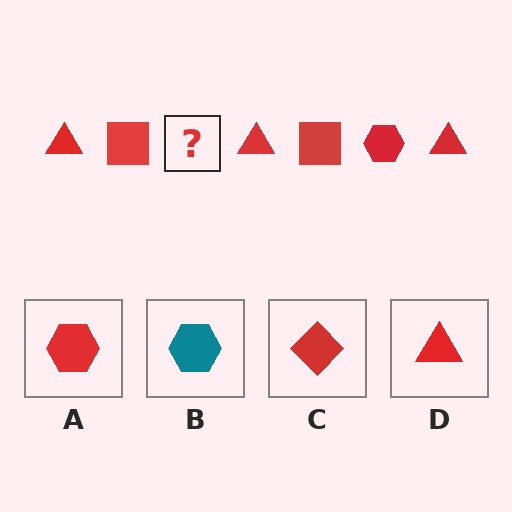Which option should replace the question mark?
Option A.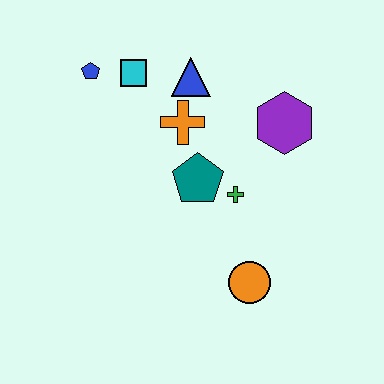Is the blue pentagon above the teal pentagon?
Yes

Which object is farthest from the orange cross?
The orange circle is farthest from the orange cross.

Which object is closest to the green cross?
The teal pentagon is closest to the green cross.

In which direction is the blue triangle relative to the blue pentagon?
The blue triangle is to the right of the blue pentagon.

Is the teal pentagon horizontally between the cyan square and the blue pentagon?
No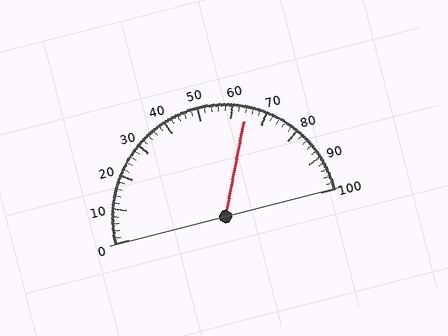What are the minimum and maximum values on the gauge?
The gauge ranges from 0 to 100.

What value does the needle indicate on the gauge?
The needle indicates approximately 64.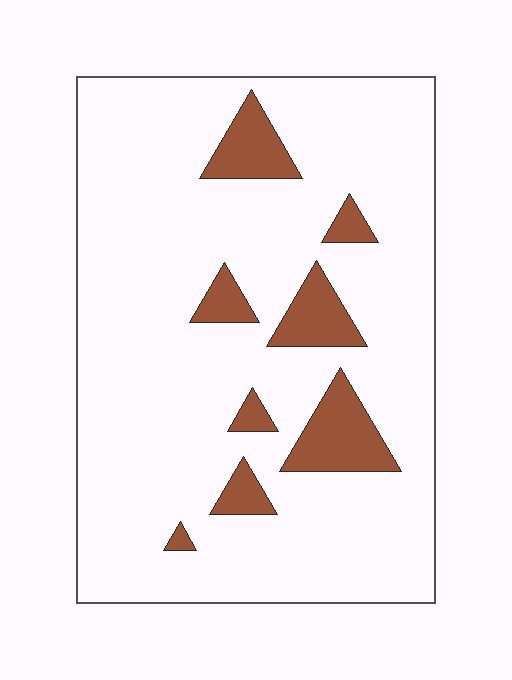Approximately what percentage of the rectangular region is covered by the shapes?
Approximately 10%.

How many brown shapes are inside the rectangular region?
8.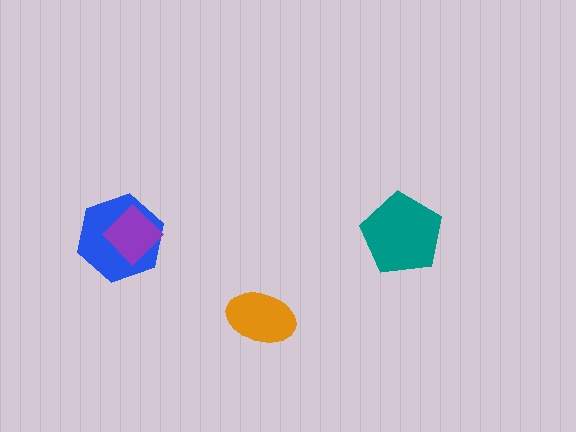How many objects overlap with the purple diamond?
1 object overlaps with the purple diamond.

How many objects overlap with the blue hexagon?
1 object overlaps with the blue hexagon.